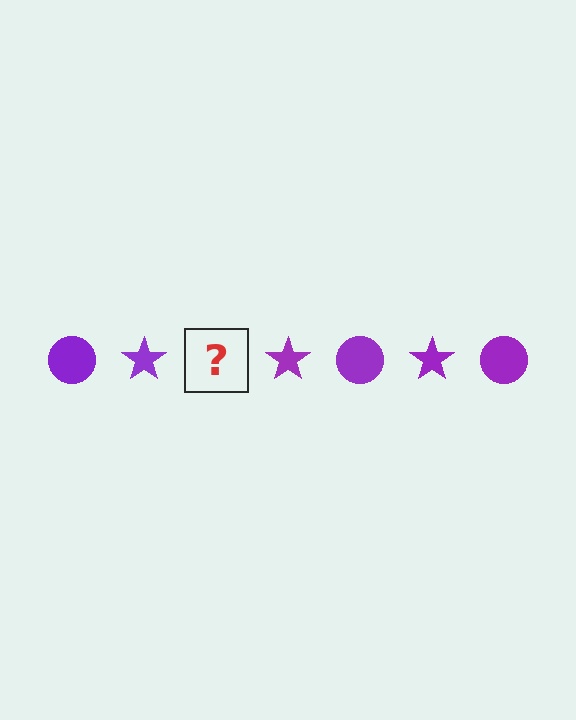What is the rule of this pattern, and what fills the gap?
The rule is that the pattern cycles through circle, star shapes in purple. The gap should be filled with a purple circle.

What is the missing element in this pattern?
The missing element is a purple circle.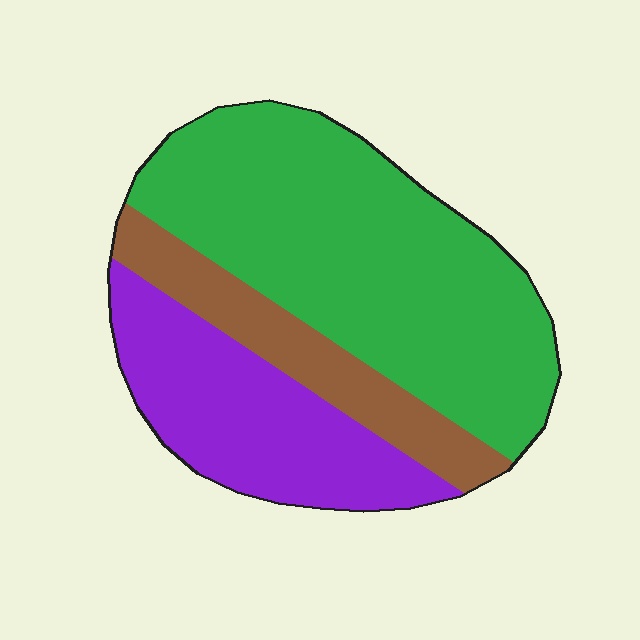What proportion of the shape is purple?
Purple covers roughly 25% of the shape.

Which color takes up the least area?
Brown, at roughly 15%.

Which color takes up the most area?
Green, at roughly 55%.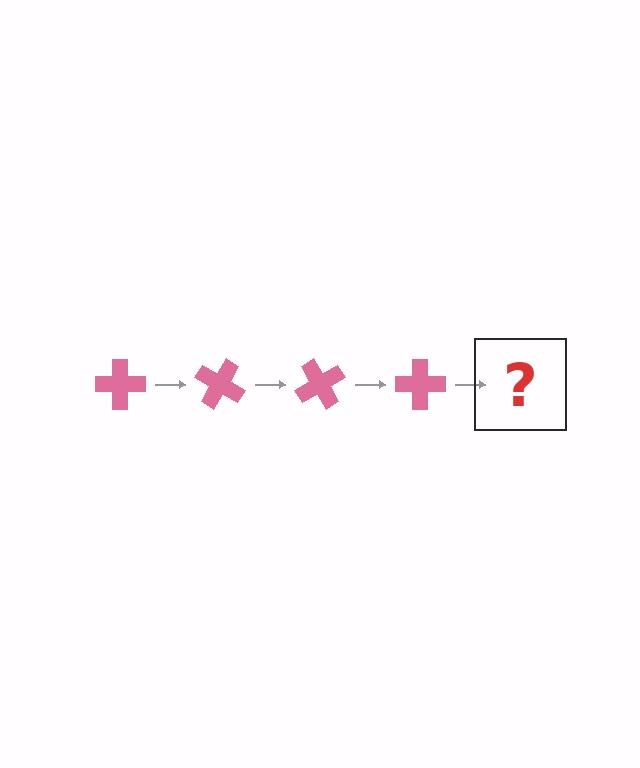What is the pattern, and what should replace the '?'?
The pattern is that the cross rotates 30 degrees each step. The '?' should be a pink cross rotated 120 degrees.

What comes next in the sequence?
The next element should be a pink cross rotated 120 degrees.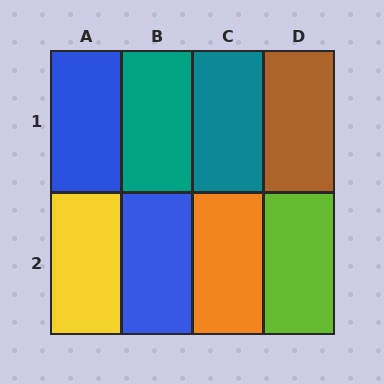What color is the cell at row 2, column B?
Blue.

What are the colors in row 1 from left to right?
Blue, teal, teal, brown.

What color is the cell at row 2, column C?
Orange.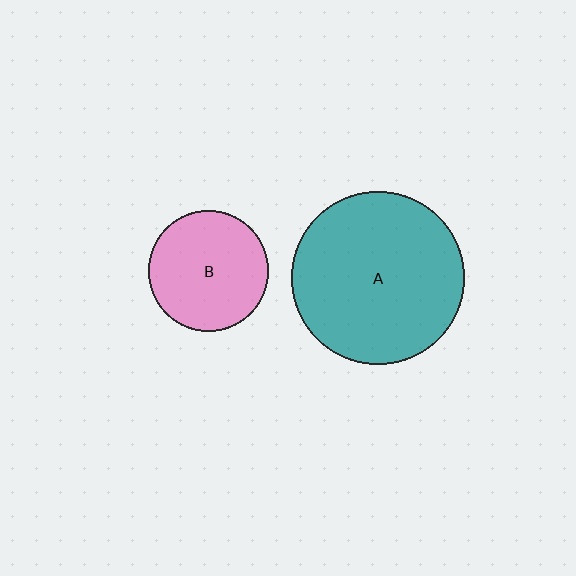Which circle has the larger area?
Circle A (teal).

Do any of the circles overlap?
No, none of the circles overlap.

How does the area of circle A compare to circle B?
Approximately 2.1 times.